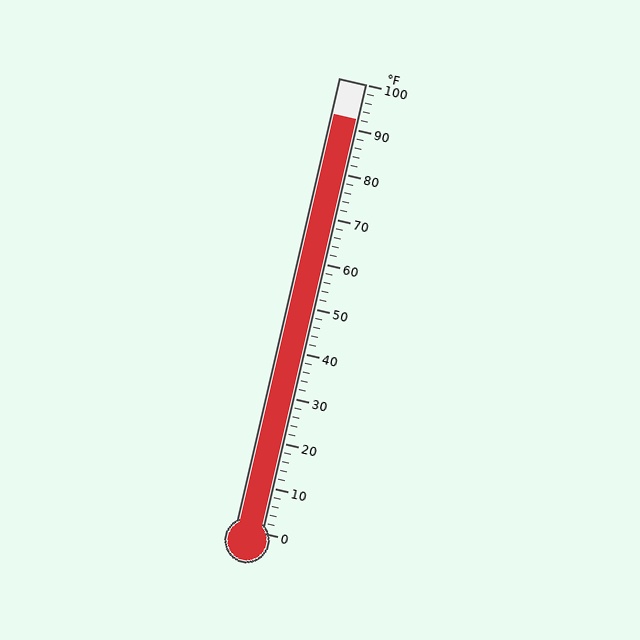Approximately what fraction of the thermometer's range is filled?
The thermometer is filled to approximately 90% of its range.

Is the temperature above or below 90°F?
The temperature is above 90°F.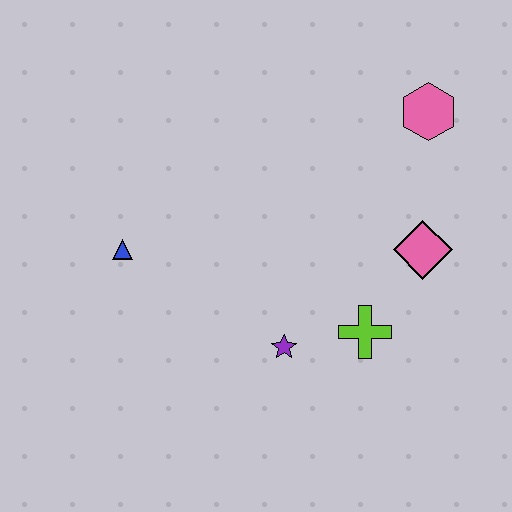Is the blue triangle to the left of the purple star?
Yes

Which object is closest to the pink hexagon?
The pink diamond is closest to the pink hexagon.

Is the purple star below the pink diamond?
Yes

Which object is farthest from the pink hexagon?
The blue triangle is farthest from the pink hexagon.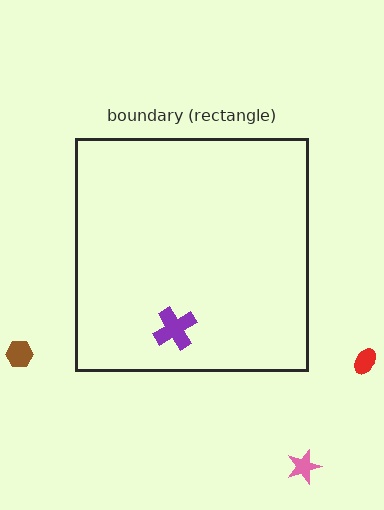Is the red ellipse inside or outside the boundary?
Outside.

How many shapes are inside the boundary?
1 inside, 3 outside.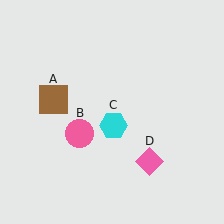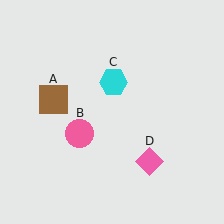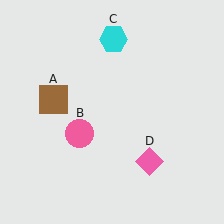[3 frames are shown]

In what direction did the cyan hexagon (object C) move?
The cyan hexagon (object C) moved up.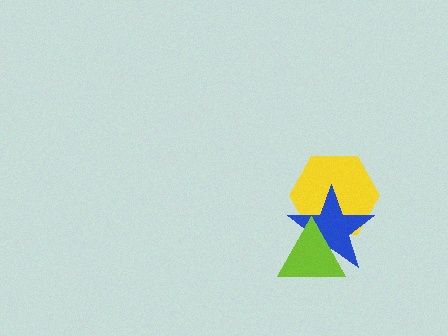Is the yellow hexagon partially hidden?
Yes, it is partially covered by another shape.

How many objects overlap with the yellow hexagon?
2 objects overlap with the yellow hexagon.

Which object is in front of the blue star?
The lime triangle is in front of the blue star.